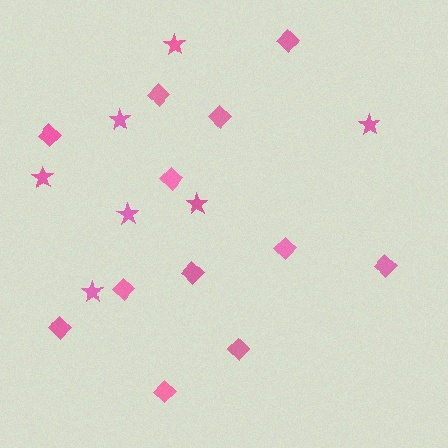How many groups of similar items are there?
There are 2 groups: one group of diamonds (12) and one group of stars (7).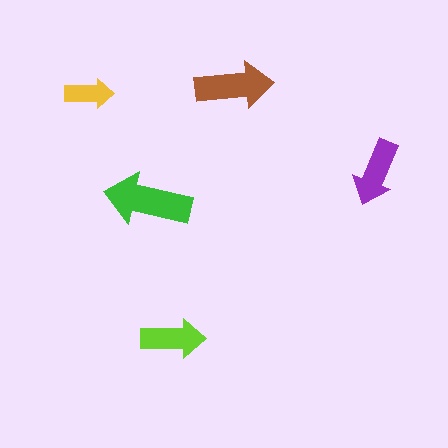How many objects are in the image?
There are 5 objects in the image.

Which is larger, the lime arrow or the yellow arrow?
The lime one.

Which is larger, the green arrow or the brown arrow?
The green one.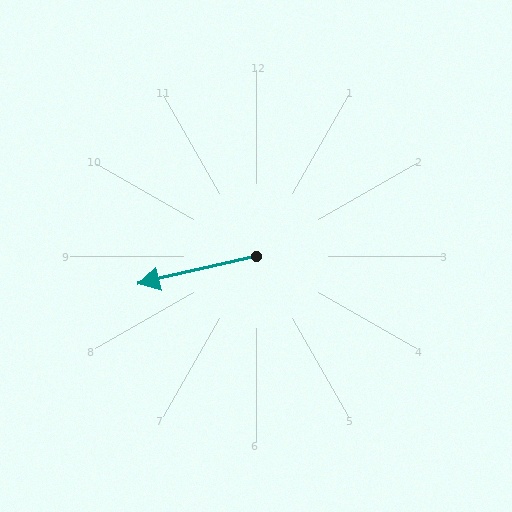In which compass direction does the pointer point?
West.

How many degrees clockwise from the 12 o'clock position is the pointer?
Approximately 257 degrees.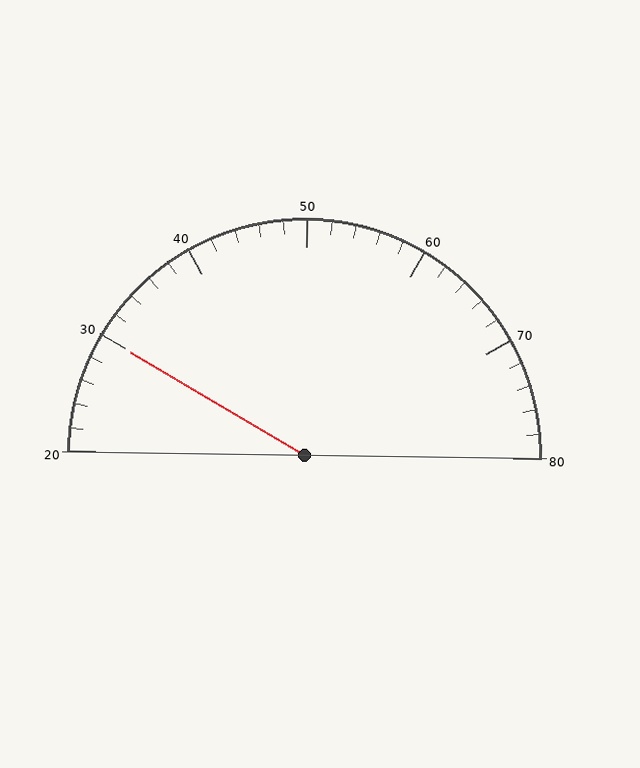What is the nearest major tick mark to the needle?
The nearest major tick mark is 30.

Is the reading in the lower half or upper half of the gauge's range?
The reading is in the lower half of the range (20 to 80).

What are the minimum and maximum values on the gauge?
The gauge ranges from 20 to 80.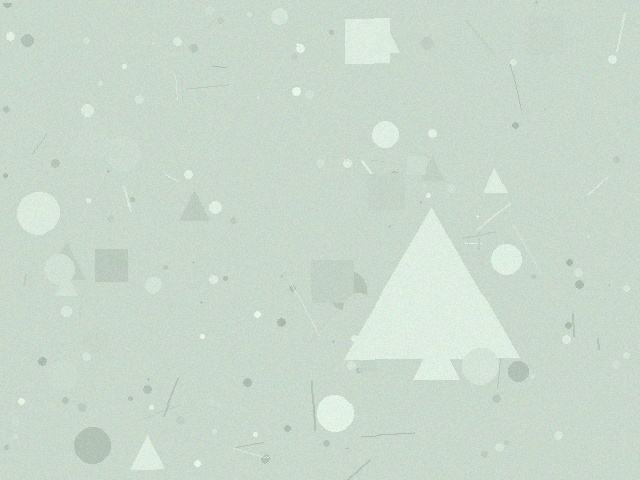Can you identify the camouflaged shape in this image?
The camouflaged shape is a triangle.